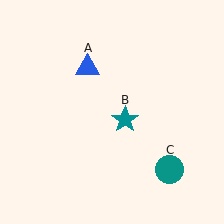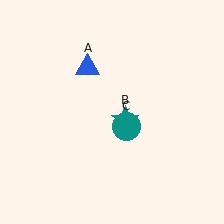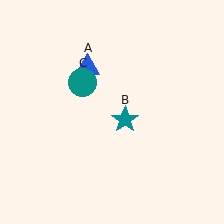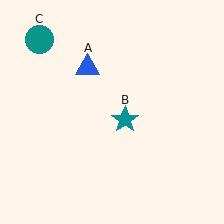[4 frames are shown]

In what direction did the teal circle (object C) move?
The teal circle (object C) moved up and to the left.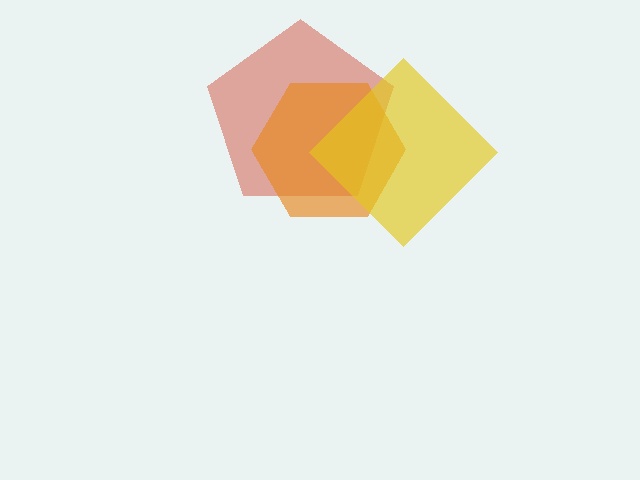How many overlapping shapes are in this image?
There are 3 overlapping shapes in the image.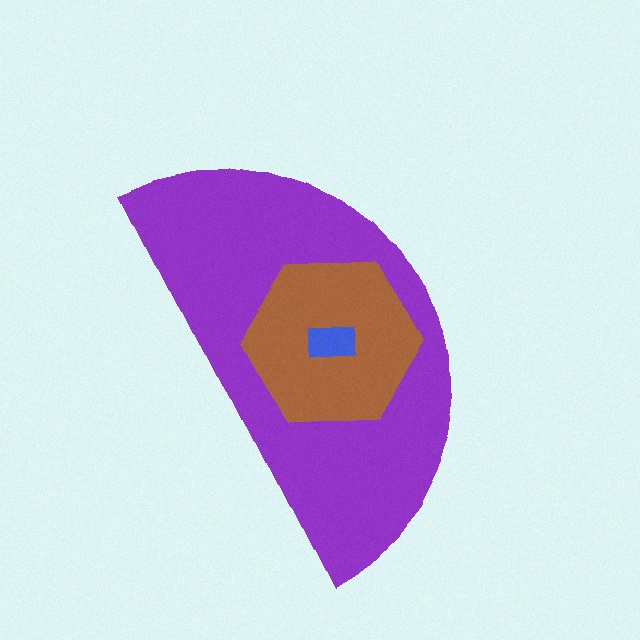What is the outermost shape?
The purple semicircle.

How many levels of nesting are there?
3.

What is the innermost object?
The blue rectangle.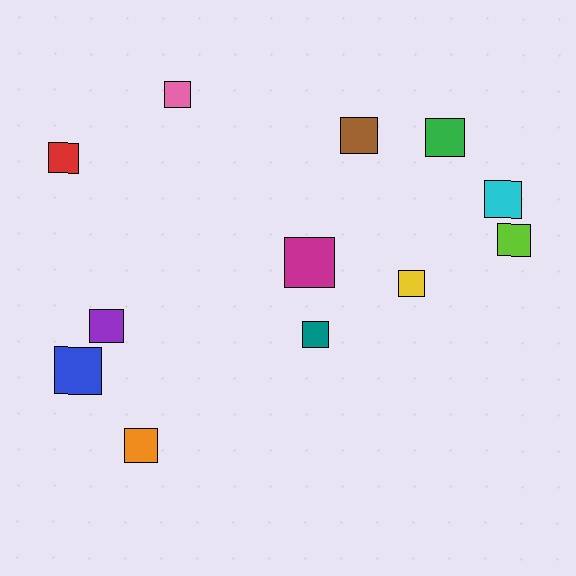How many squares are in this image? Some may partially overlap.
There are 12 squares.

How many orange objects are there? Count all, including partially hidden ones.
There is 1 orange object.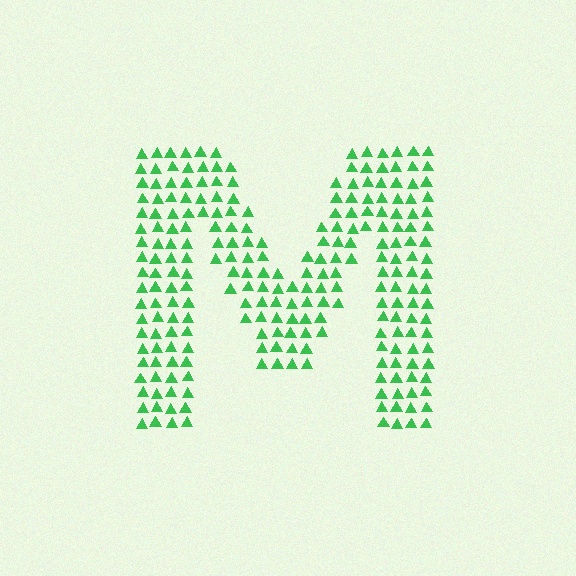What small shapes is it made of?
It is made of small triangles.